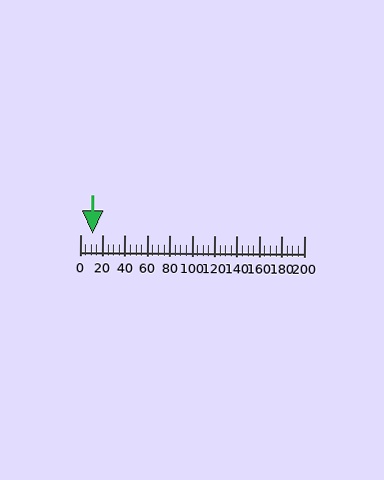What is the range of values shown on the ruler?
The ruler shows values from 0 to 200.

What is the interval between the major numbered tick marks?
The major tick marks are spaced 20 units apart.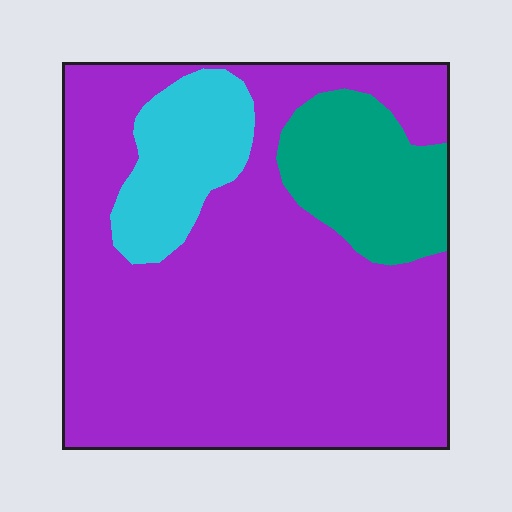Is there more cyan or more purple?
Purple.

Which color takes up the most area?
Purple, at roughly 75%.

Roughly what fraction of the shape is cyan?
Cyan covers 12% of the shape.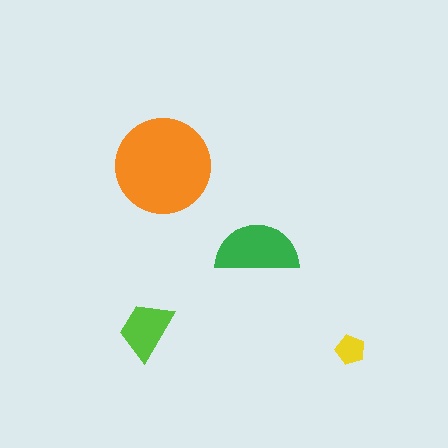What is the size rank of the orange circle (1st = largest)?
1st.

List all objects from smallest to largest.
The yellow pentagon, the lime trapezoid, the green semicircle, the orange circle.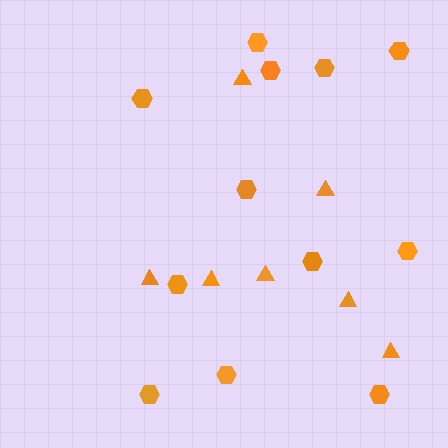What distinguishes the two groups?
There are 2 groups: one group of hexagons (12) and one group of triangles (7).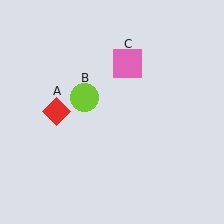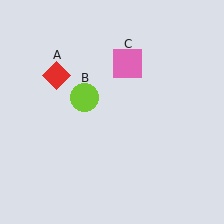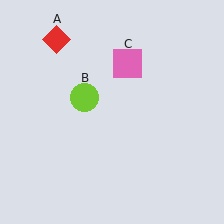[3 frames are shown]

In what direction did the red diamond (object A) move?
The red diamond (object A) moved up.